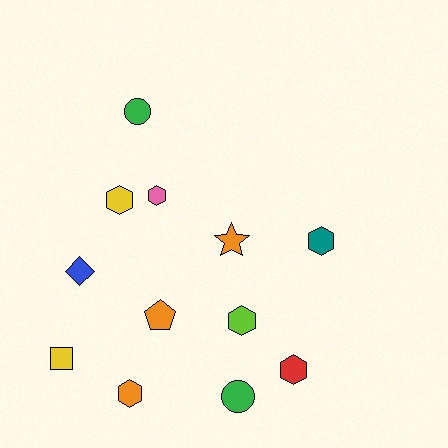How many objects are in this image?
There are 12 objects.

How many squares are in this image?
There is 1 square.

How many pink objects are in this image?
There is 1 pink object.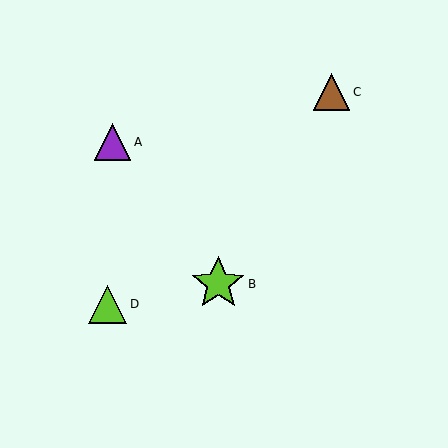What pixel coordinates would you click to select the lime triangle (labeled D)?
Click at (108, 304) to select the lime triangle D.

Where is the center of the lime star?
The center of the lime star is at (218, 284).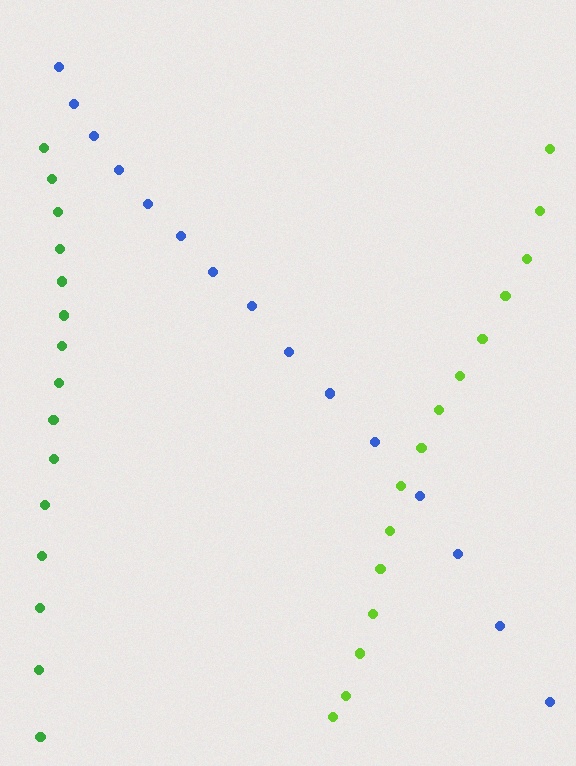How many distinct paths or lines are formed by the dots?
There are 3 distinct paths.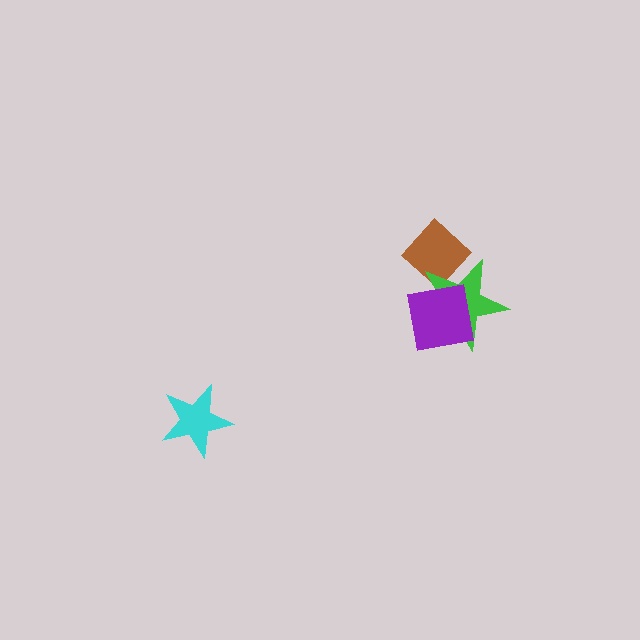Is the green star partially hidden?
Yes, it is partially covered by another shape.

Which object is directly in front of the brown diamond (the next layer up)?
The green star is directly in front of the brown diamond.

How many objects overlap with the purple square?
2 objects overlap with the purple square.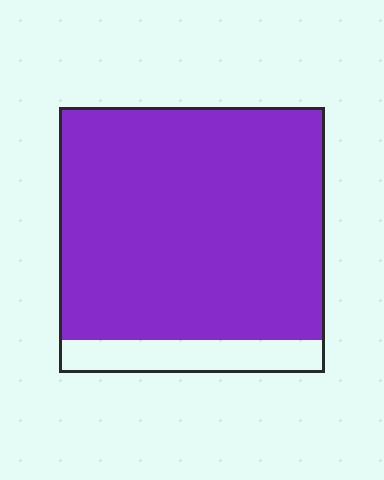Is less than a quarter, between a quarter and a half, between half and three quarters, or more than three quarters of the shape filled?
More than three quarters.